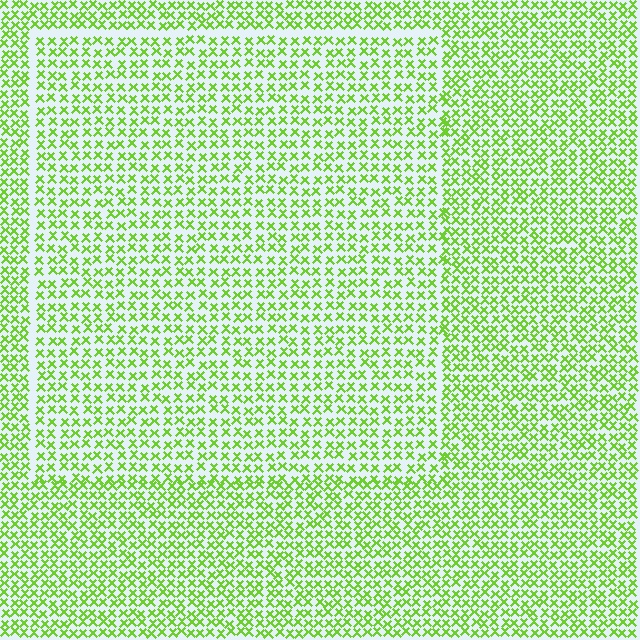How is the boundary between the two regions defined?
The boundary is defined by a change in element density (approximately 1.4x ratio). All elements are the same color, size, and shape.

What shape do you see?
I see a rectangle.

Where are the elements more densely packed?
The elements are more densely packed outside the rectangle boundary.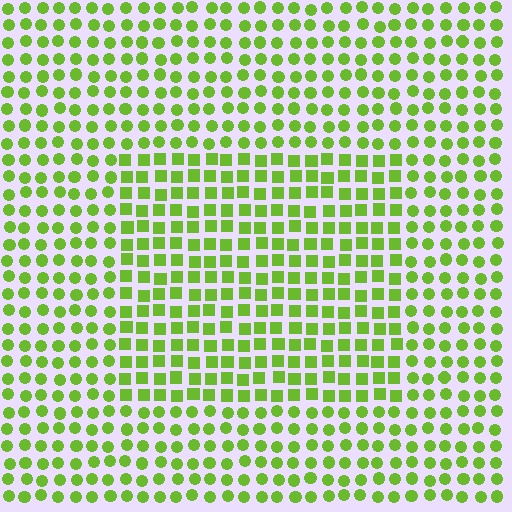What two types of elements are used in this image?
The image uses squares inside the rectangle region and circles outside it.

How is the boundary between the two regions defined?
The boundary is defined by a change in element shape: squares inside vs. circles outside. All elements share the same color and spacing.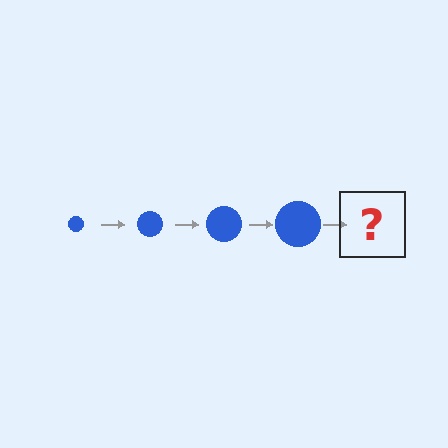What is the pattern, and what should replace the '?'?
The pattern is that the circle gets progressively larger each step. The '?' should be a blue circle, larger than the previous one.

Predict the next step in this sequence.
The next step is a blue circle, larger than the previous one.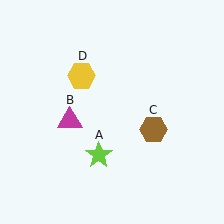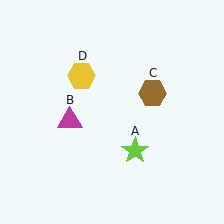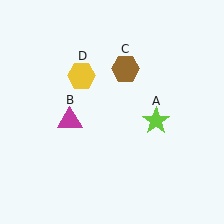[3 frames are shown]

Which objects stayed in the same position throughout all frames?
Magenta triangle (object B) and yellow hexagon (object D) remained stationary.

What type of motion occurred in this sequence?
The lime star (object A), brown hexagon (object C) rotated counterclockwise around the center of the scene.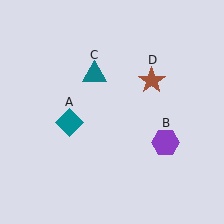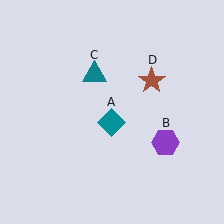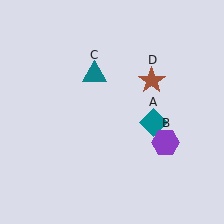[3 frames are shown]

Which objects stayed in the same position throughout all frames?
Purple hexagon (object B) and teal triangle (object C) and brown star (object D) remained stationary.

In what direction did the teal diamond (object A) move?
The teal diamond (object A) moved right.